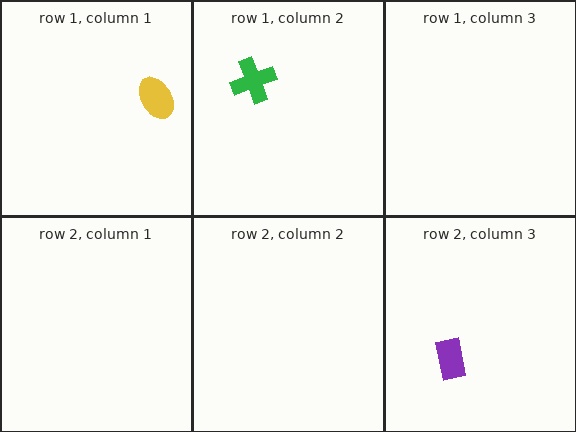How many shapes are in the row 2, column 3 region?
1.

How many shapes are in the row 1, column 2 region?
1.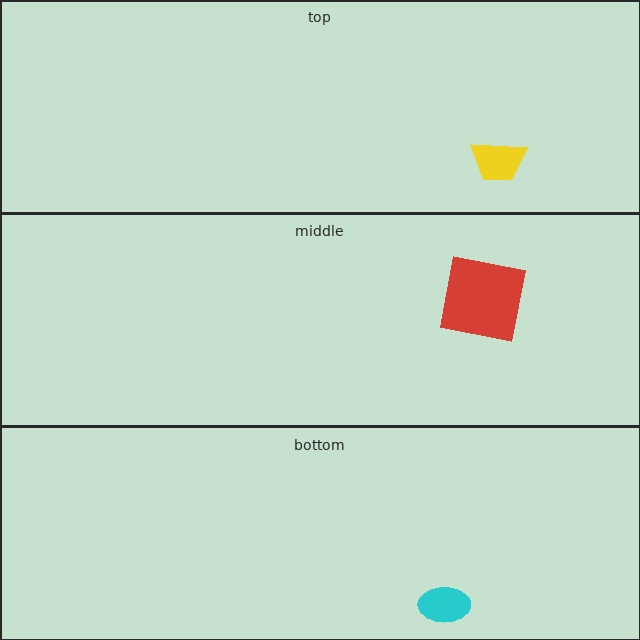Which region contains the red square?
The middle region.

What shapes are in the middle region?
The red square.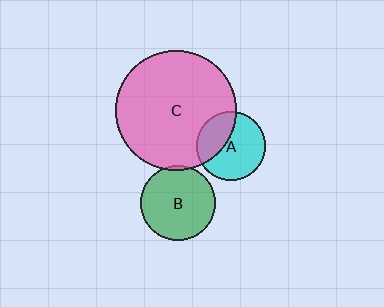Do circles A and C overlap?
Yes.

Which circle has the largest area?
Circle C (pink).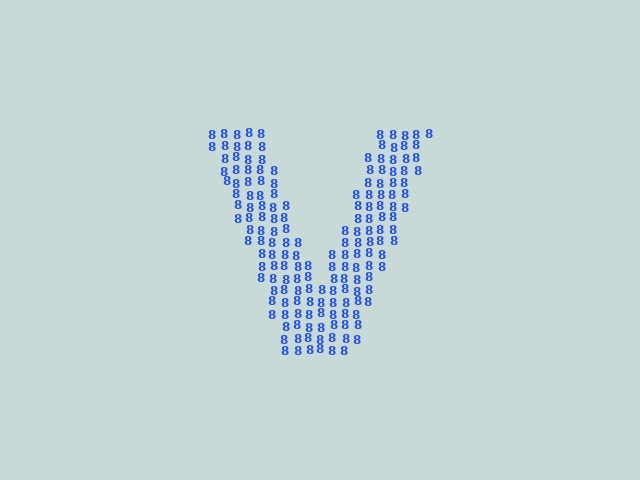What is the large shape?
The large shape is the letter V.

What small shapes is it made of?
It is made of small digit 8's.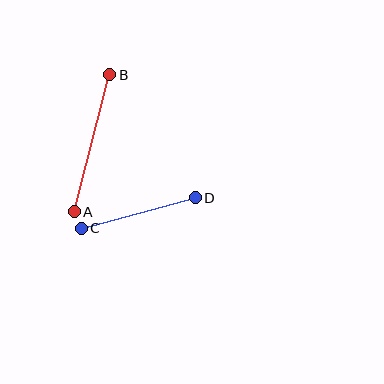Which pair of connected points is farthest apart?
Points A and B are farthest apart.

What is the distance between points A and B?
The distance is approximately 142 pixels.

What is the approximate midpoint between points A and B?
The midpoint is at approximately (92, 143) pixels.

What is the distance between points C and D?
The distance is approximately 118 pixels.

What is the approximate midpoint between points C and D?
The midpoint is at approximately (138, 213) pixels.